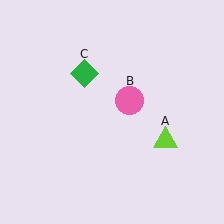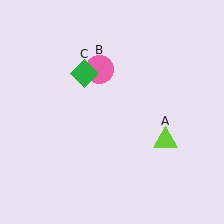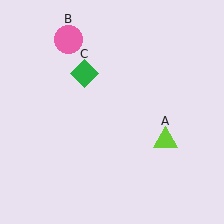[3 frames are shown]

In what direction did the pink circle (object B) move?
The pink circle (object B) moved up and to the left.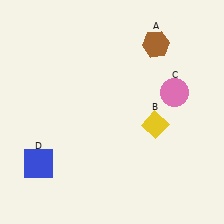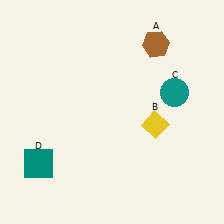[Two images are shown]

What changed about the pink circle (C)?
In Image 1, C is pink. In Image 2, it changed to teal.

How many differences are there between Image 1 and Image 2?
There are 2 differences between the two images.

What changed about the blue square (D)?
In Image 1, D is blue. In Image 2, it changed to teal.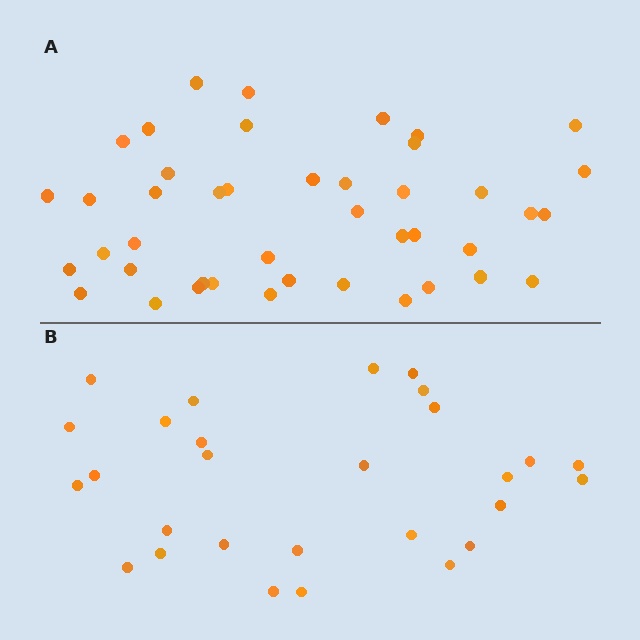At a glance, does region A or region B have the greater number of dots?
Region A (the top region) has more dots.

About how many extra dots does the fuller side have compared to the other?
Region A has approximately 15 more dots than region B.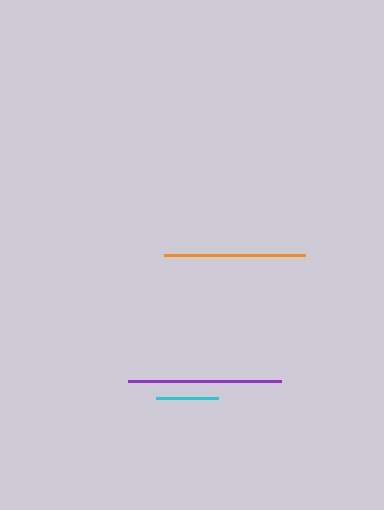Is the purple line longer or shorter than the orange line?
The purple line is longer than the orange line.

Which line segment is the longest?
The purple line is the longest at approximately 153 pixels.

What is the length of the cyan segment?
The cyan segment is approximately 62 pixels long.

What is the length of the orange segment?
The orange segment is approximately 142 pixels long.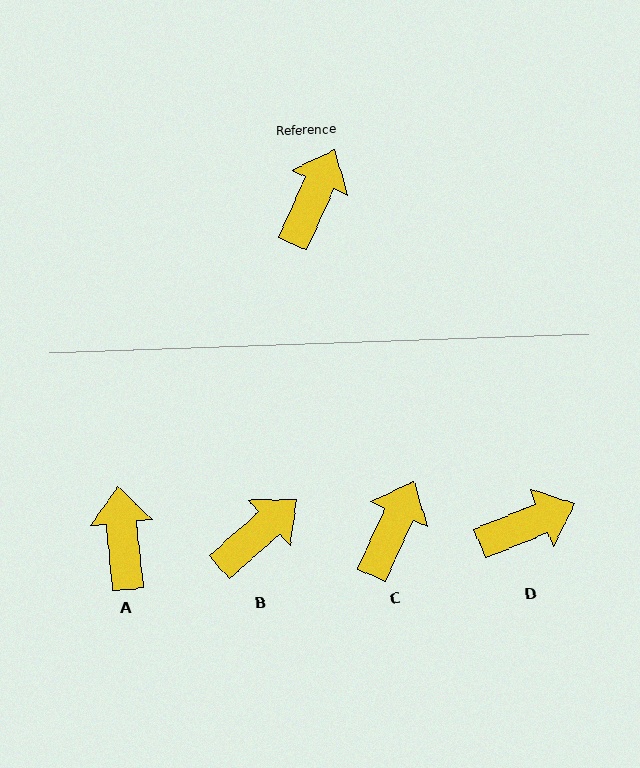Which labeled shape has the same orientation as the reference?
C.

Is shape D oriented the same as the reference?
No, it is off by about 43 degrees.